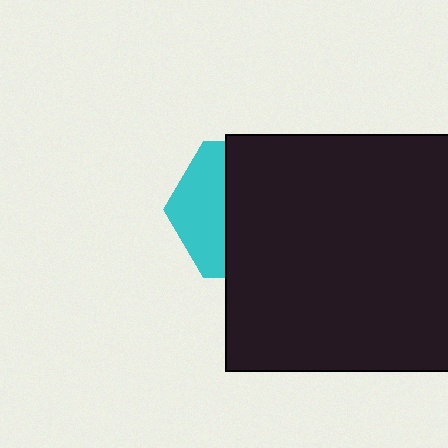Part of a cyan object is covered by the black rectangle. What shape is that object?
It is a hexagon.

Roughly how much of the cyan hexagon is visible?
A small part of it is visible (roughly 36%).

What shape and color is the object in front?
The object in front is a black rectangle.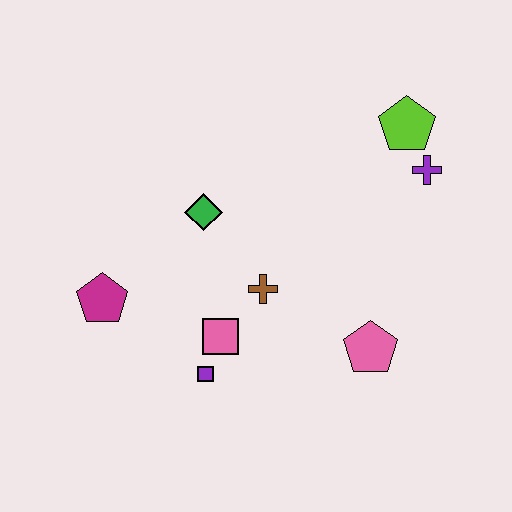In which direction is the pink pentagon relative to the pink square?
The pink pentagon is to the right of the pink square.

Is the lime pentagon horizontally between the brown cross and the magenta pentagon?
No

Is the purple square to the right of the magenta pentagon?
Yes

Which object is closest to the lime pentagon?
The purple cross is closest to the lime pentagon.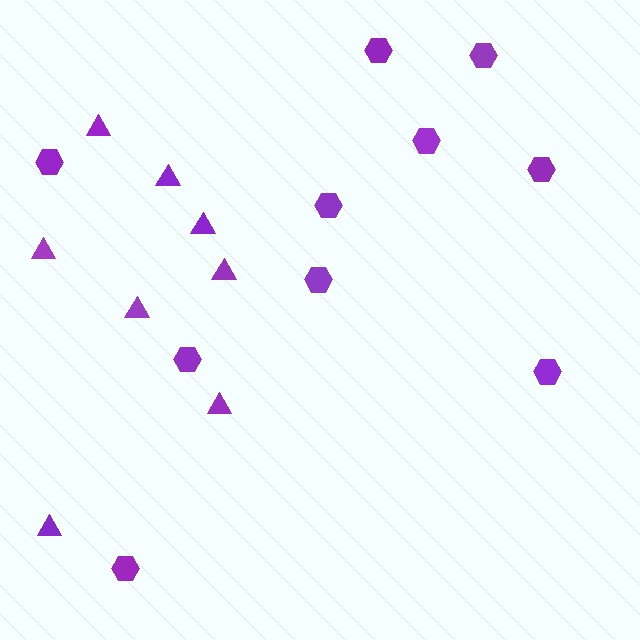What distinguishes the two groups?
There are 2 groups: one group of triangles (8) and one group of hexagons (10).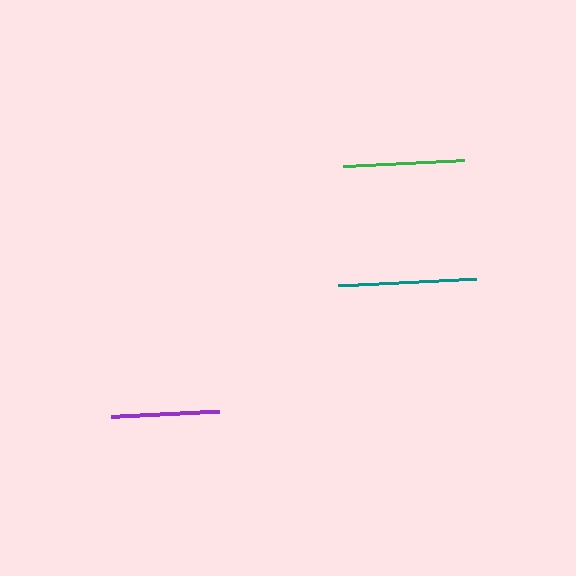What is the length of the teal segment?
The teal segment is approximately 138 pixels long.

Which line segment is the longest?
The teal line is the longest at approximately 138 pixels.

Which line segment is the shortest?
The purple line is the shortest at approximately 108 pixels.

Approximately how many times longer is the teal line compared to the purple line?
The teal line is approximately 1.3 times the length of the purple line.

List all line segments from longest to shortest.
From longest to shortest: teal, green, purple.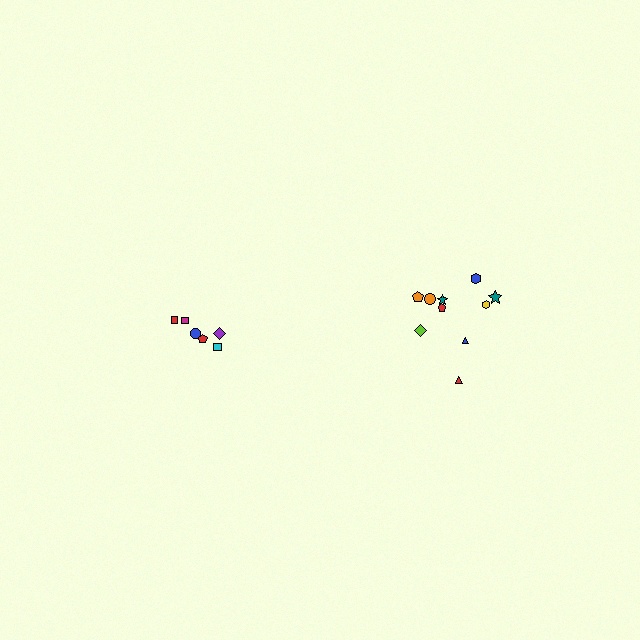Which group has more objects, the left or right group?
The right group.